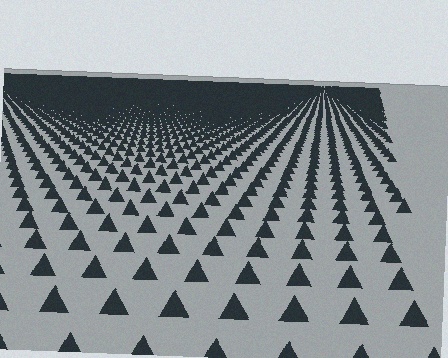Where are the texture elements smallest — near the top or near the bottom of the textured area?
Near the top.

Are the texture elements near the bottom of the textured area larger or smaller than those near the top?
Larger. Near the bottom, elements are closer to the viewer and appear at a bigger on-screen size.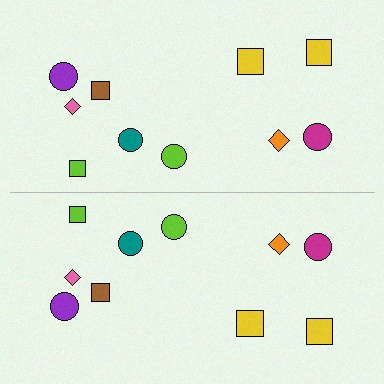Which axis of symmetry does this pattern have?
The pattern has a horizontal axis of symmetry running through the center of the image.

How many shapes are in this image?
There are 20 shapes in this image.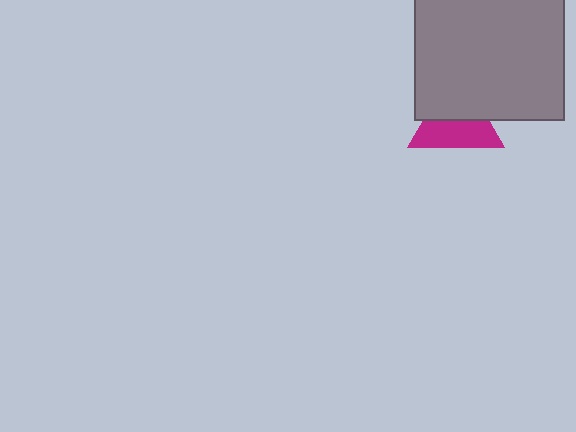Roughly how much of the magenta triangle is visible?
About half of it is visible (roughly 52%).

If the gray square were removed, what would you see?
You would see the complete magenta triangle.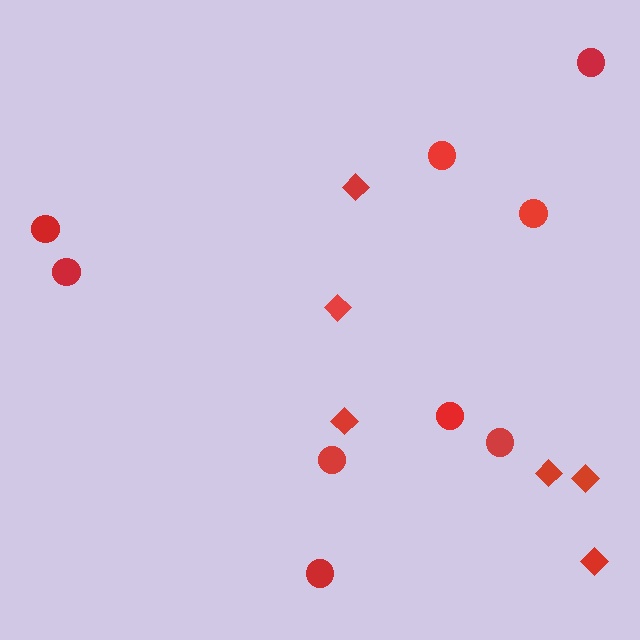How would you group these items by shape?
There are 2 groups: one group of diamonds (6) and one group of circles (9).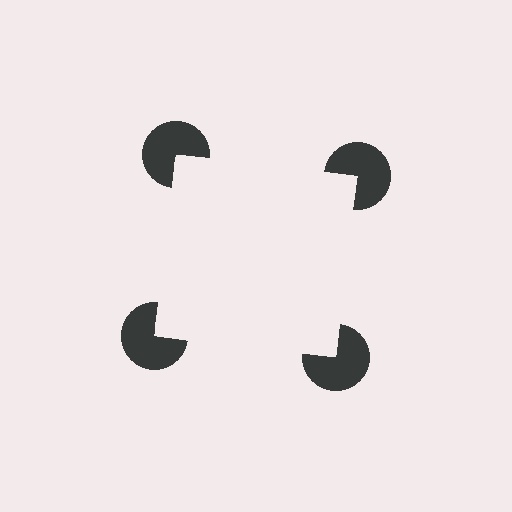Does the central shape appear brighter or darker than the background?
It typically appears slightly brighter than the background, even though no actual brightness change is drawn.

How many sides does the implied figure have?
4 sides.